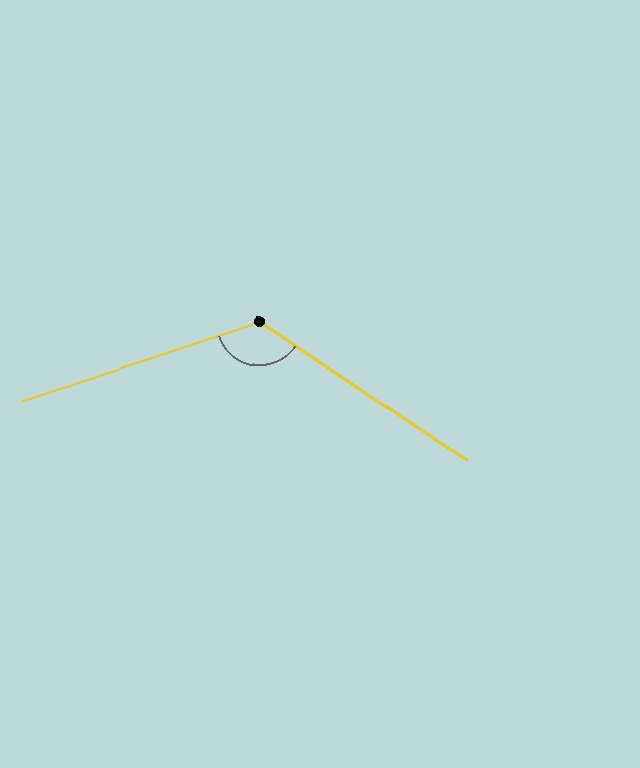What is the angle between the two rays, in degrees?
Approximately 128 degrees.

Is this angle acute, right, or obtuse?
It is obtuse.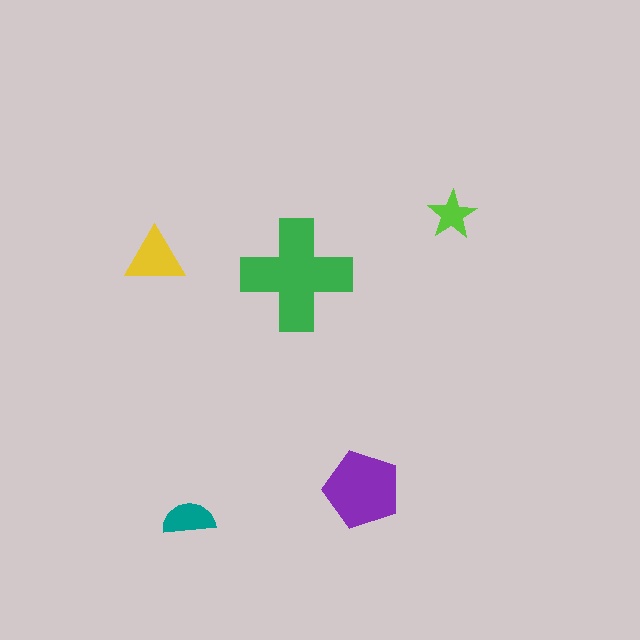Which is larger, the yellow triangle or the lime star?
The yellow triangle.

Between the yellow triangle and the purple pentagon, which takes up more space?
The purple pentagon.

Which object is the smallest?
The lime star.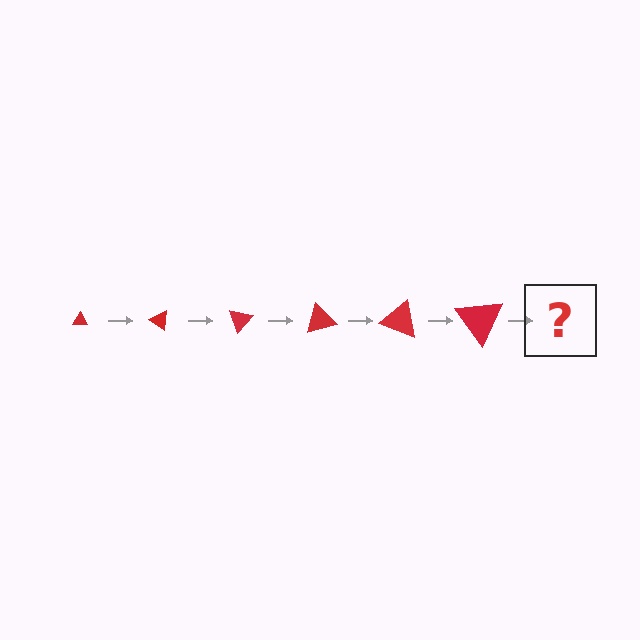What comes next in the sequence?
The next element should be a triangle, larger than the previous one and rotated 210 degrees from the start.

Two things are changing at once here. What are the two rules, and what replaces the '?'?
The two rules are that the triangle grows larger each step and it rotates 35 degrees each step. The '?' should be a triangle, larger than the previous one and rotated 210 degrees from the start.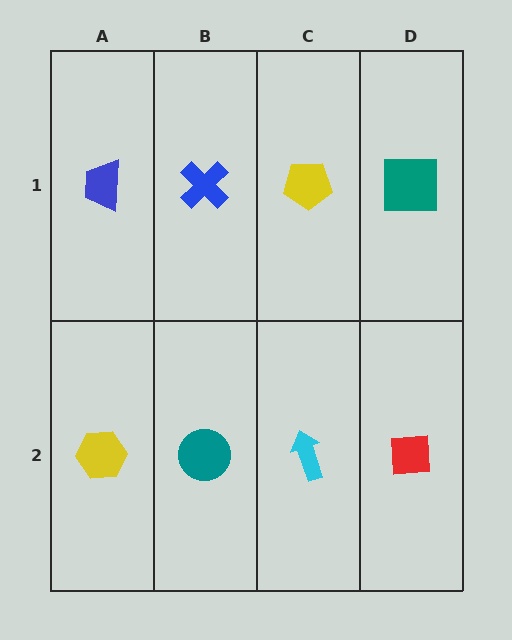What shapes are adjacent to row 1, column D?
A red square (row 2, column D), a yellow pentagon (row 1, column C).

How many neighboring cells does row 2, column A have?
2.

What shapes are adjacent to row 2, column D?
A teal square (row 1, column D), a cyan arrow (row 2, column C).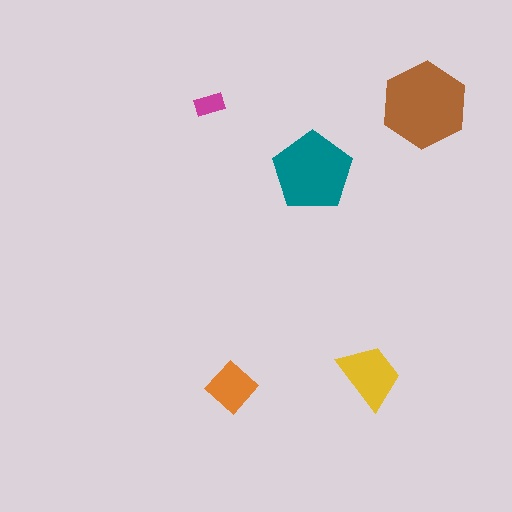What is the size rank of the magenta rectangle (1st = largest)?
5th.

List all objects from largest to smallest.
The brown hexagon, the teal pentagon, the yellow trapezoid, the orange diamond, the magenta rectangle.